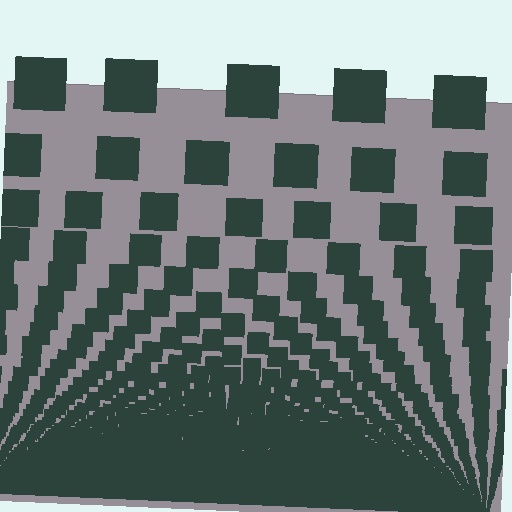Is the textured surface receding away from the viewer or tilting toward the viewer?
The surface appears to tilt toward the viewer. Texture elements get larger and sparser toward the top.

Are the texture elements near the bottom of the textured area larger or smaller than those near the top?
Smaller. The gradient is inverted — elements near the bottom are smaller and denser.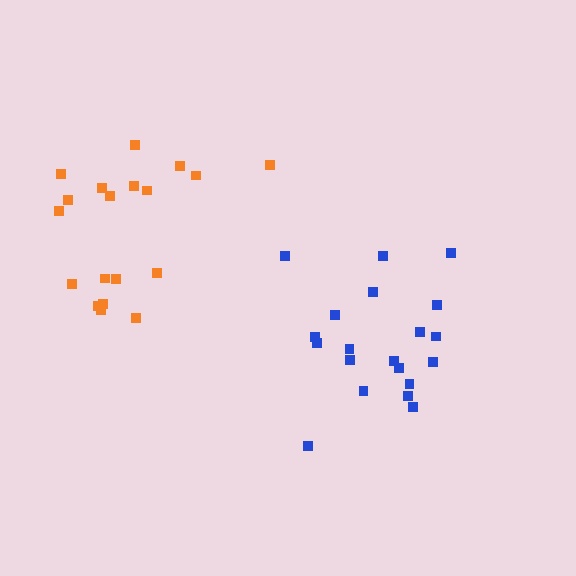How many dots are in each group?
Group 1: 19 dots, Group 2: 20 dots (39 total).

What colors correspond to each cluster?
The clusters are colored: orange, blue.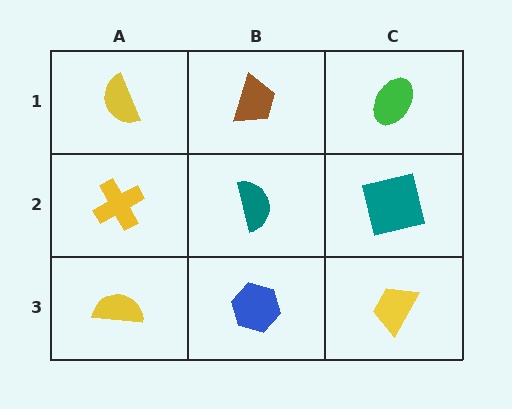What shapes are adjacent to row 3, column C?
A teal square (row 2, column C), a blue hexagon (row 3, column B).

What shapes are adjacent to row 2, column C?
A green ellipse (row 1, column C), a yellow trapezoid (row 3, column C), a teal semicircle (row 2, column B).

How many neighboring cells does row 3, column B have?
3.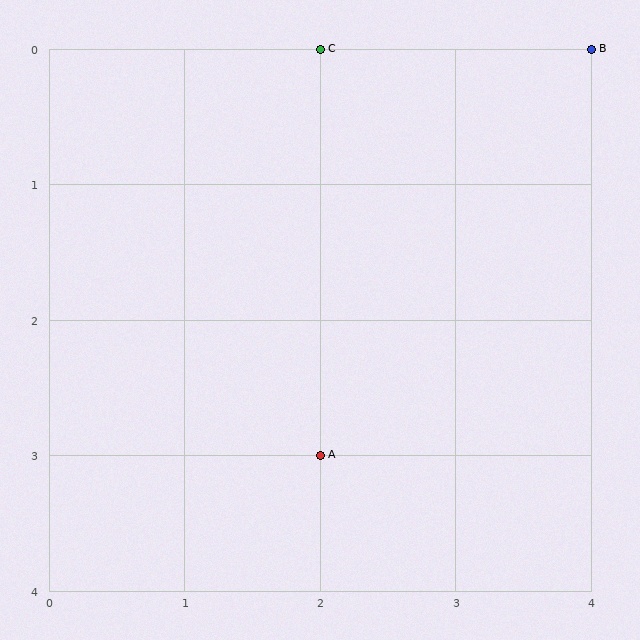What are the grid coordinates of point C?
Point C is at grid coordinates (2, 0).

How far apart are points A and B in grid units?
Points A and B are 2 columns and 3 rows apart (about 3.6 grid units diagonally).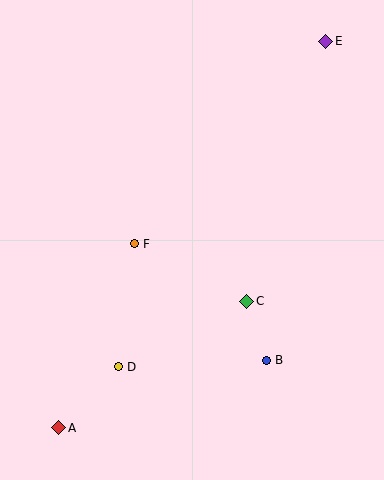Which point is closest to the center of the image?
Point F at (134, 244) is closest to the center.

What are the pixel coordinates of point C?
Point C is at (247, 301).